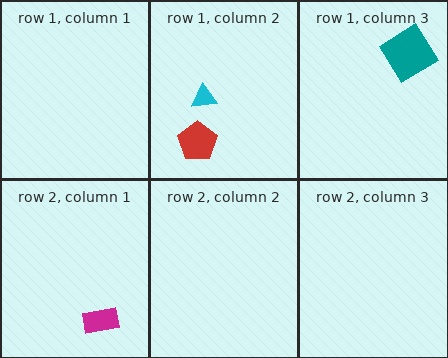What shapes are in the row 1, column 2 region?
The red pentagon, the cyan triangle.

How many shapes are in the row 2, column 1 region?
1.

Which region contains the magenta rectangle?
The row 2, column 1 region.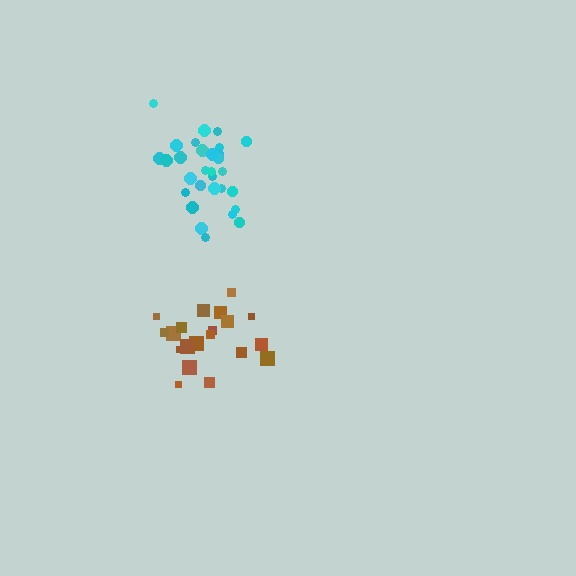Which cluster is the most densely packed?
Cyan.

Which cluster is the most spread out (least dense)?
Brown.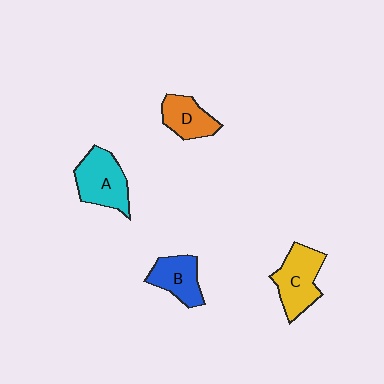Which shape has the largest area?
Shape C (yellow).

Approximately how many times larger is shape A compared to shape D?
Approximately 1.4 times.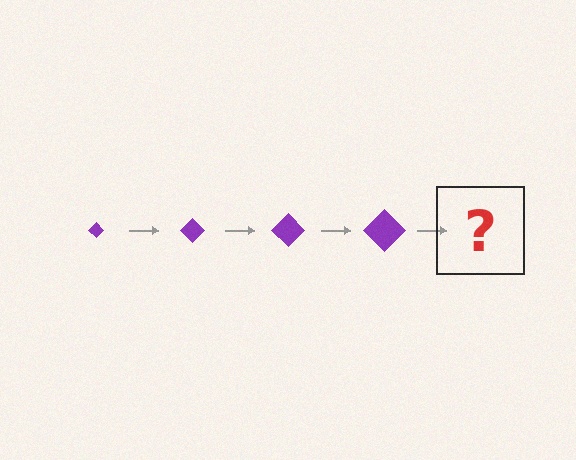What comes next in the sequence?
The next element should be a purple diamond, larger than the previous one.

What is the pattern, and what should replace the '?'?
The pattern is that the diamond gets progressively larger each step. The '?' should be a purple diamond, larger than the previous one.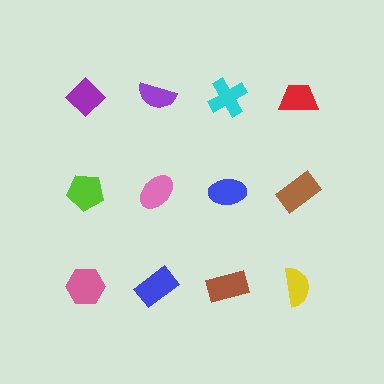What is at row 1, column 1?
A purple diamond.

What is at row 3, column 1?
A pink hexagon.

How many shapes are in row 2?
4 shapes.